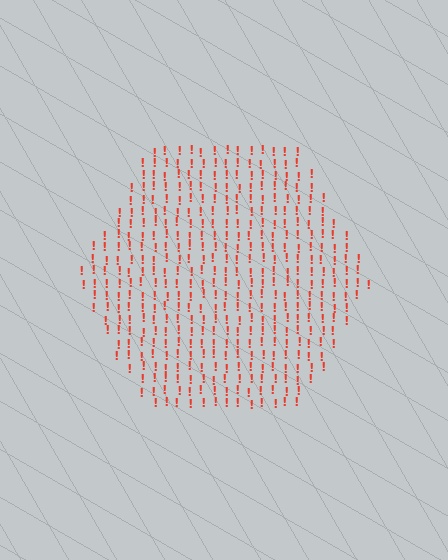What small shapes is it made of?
It is made of small exclamation marks.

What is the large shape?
The large shape is a hexagon.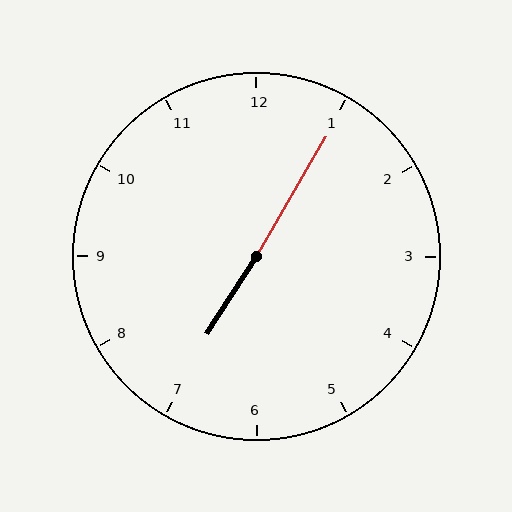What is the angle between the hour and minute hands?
Approximately 178 degrees.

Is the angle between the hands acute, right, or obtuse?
It is obtuse.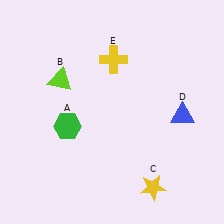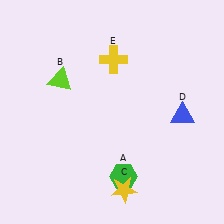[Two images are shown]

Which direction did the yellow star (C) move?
The yellow star (C) moved left.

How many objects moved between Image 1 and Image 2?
2 objects moved between the two images.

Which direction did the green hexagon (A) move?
The green hexagon (A) moved right.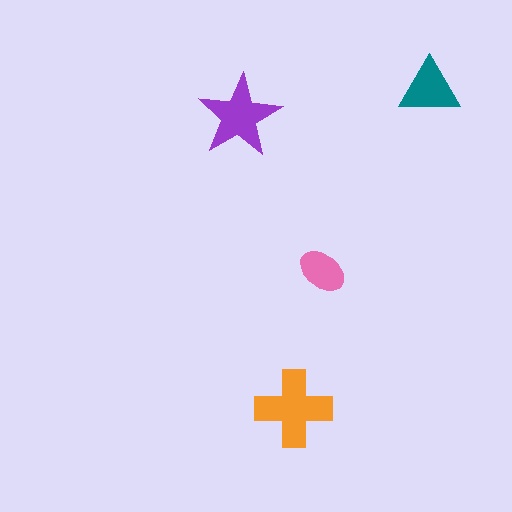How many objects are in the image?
There are 4 objects in the image.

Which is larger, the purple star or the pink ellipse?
The purple star.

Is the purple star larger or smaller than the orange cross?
Smaller.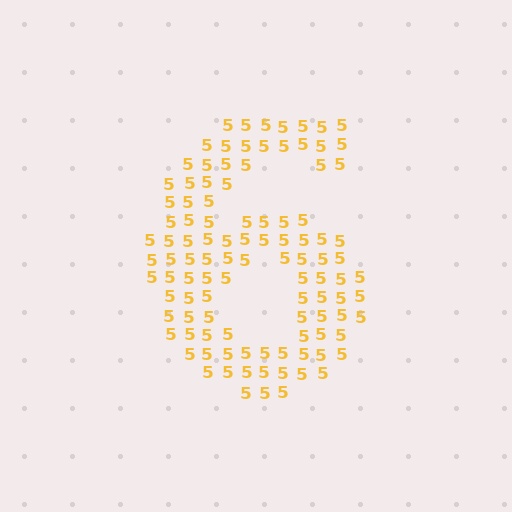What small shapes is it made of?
It is made of small digit 5's.